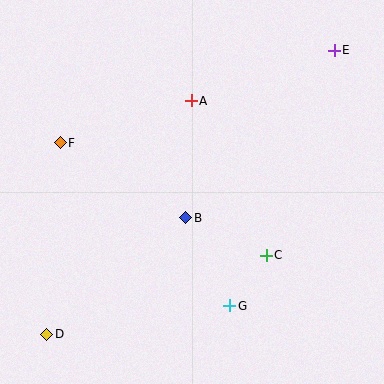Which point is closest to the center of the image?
Point B at (186, 218) is closest to the center.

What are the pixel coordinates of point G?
Point G is at (230, 306).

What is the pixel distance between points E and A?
The distance between E and A is 151 pixels.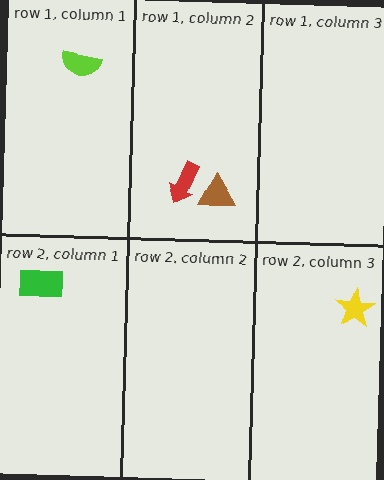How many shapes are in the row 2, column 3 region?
1.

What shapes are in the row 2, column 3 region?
The yellow star.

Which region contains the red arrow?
The row 1, column 2 region.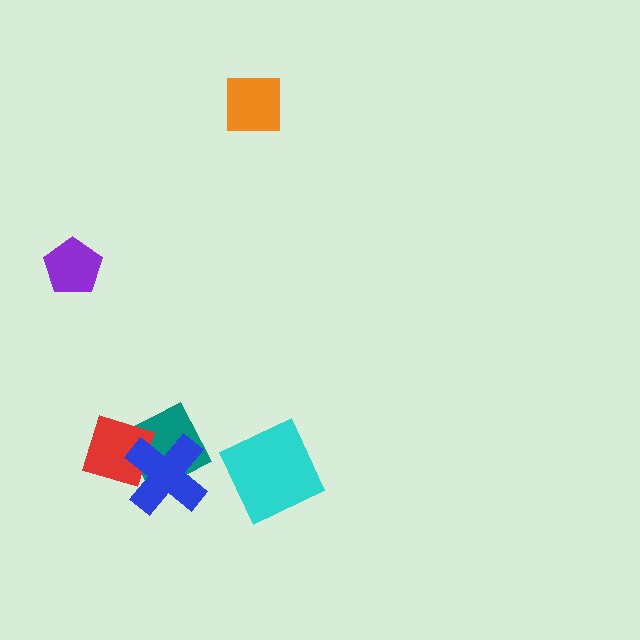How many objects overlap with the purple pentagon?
0 objects overlap with the purple pentagon.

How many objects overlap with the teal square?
2 objects overlap with the teal square.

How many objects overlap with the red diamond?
2 objects overlap with the red diamond.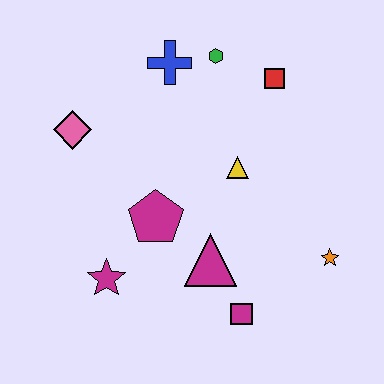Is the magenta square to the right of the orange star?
No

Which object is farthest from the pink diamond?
The orange star is farthest from the pink diamond.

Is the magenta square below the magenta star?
Yes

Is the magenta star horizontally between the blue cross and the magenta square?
No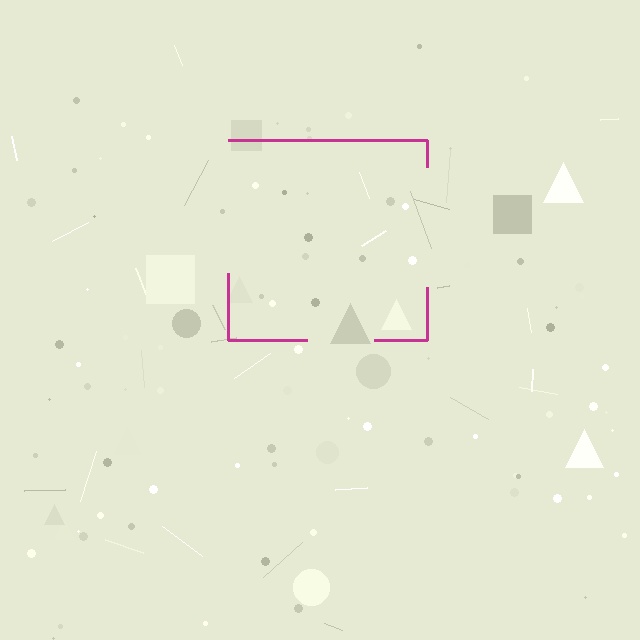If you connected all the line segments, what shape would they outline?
They would outline a square.